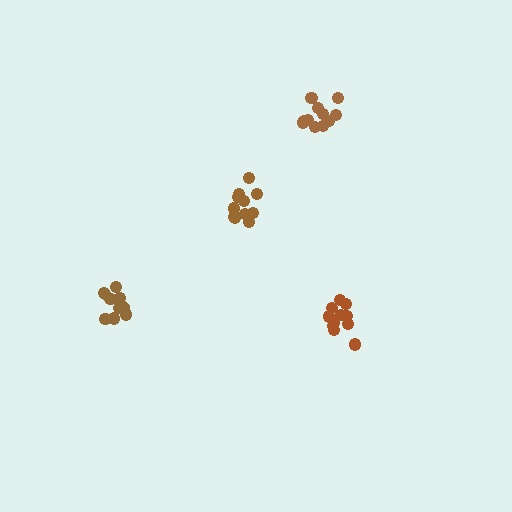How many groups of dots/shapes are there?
There are 4 groups.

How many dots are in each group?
Group 1: 12 dots, Group 2: 12 dots, Group 3: 11 dots, Group 4: 10 dots (45 total).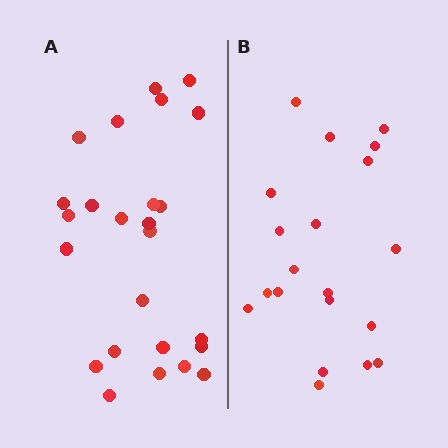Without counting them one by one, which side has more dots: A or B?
Region A (the left region) has more dots.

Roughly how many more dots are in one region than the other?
Region A has about 5 more dots than region B.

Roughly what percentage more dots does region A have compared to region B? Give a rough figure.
About 25% more.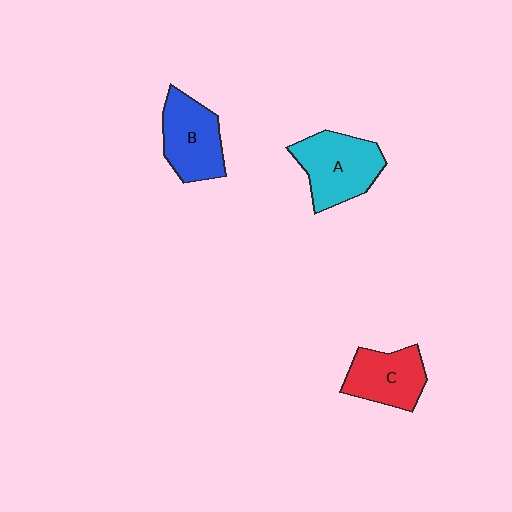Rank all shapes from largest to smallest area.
From largest to smallest: A (cyan), B (blue), C (red).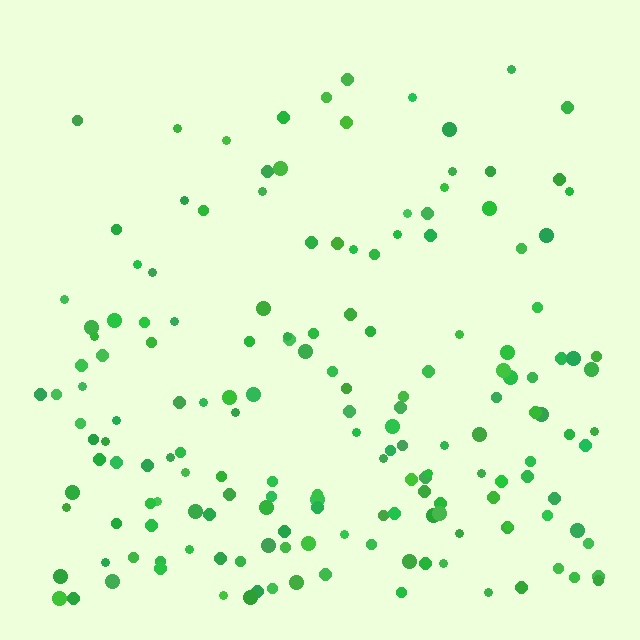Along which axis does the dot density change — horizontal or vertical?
Vertical.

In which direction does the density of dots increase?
From top to bottom, with the bottom side densest.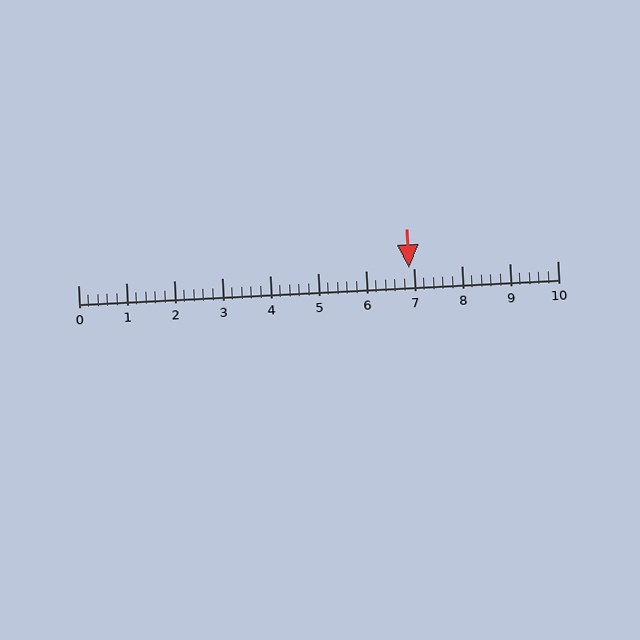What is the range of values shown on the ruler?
The ruler shows values from 0 to 10.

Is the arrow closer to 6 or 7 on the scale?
The arrow is closer to 7.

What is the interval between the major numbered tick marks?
The major tick marks are spaced 1 units apart.